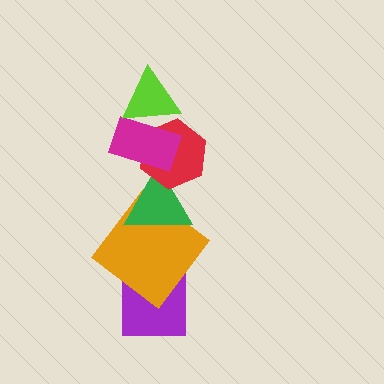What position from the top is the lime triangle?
The lime triangle is 1st from the top.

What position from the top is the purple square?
The purple square is 6th from the top.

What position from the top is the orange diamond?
The orange diamond is 5th from the top.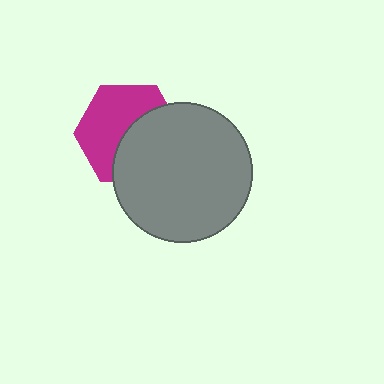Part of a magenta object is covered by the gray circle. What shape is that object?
It is a hexagon.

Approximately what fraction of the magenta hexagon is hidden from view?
Roughly 46% of the magenta hexagon is hidden behind the gray circle.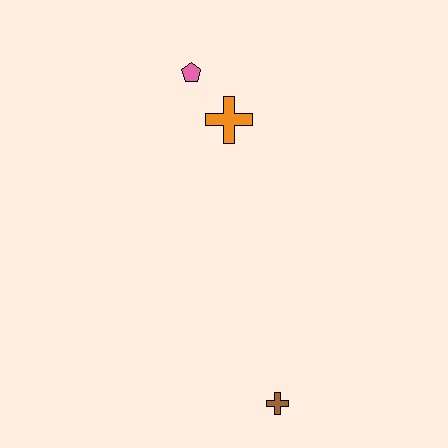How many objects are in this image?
There are 3 objects.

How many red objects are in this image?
There are no red objects.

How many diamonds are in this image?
There are no diamonds.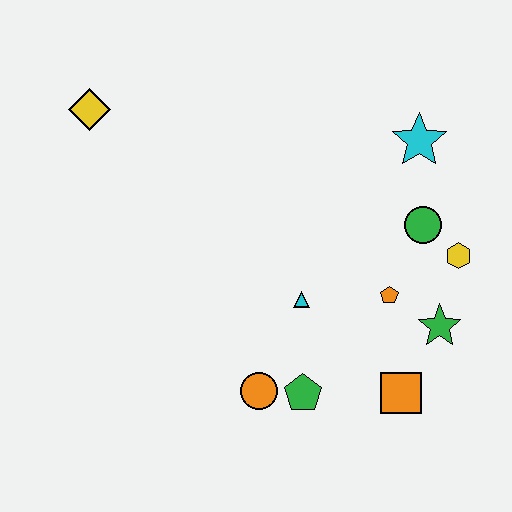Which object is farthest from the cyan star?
The yellow diamond is farthest from the cyan star.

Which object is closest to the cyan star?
The green circle is closest to the cyan star.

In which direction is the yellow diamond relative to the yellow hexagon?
The yellow diamond is to the left of the yellow hexagon.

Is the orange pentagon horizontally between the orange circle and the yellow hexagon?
Yes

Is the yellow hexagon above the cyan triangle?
Yes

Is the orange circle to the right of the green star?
No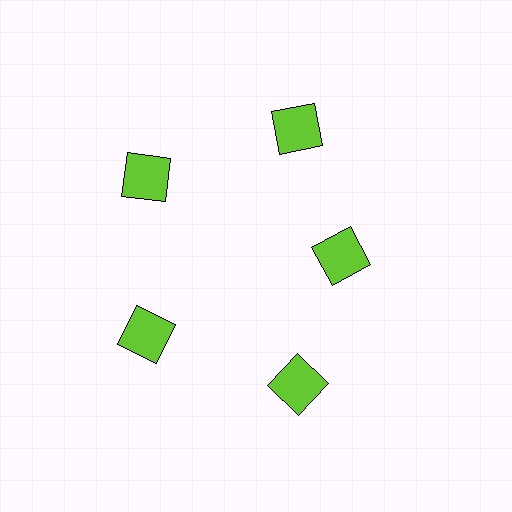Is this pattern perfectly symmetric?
No. The 5 lime squares are arranged in a ring, but one element near the 3 o'clock position is pulled inward toward the center, breaking the 5-fold rotational symmetry.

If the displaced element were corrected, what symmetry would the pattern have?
It would have 5-fold rotational symmetry — the pattern would map onto itself every 72 degrees.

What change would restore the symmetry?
The symmetry would be restored by moving it outward, back onto the ring so that all 5 squares sit at equal angles and equal distance from the center.